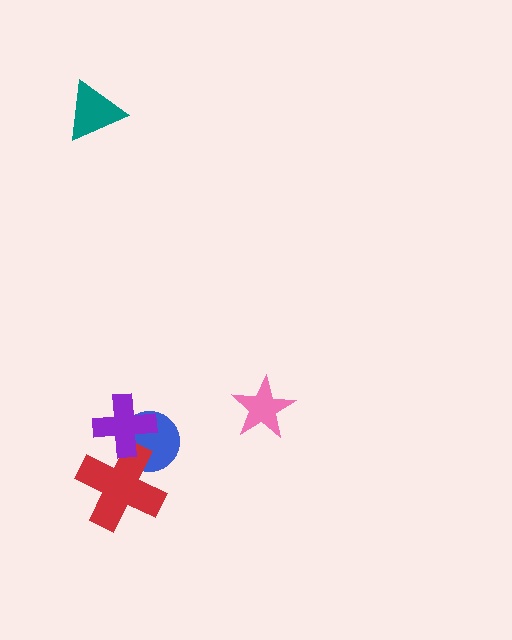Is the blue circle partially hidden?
Yes, it is partially covered by another shape.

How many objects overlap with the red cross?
2 objects overlap with the red cross.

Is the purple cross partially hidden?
No, no other shape covers it.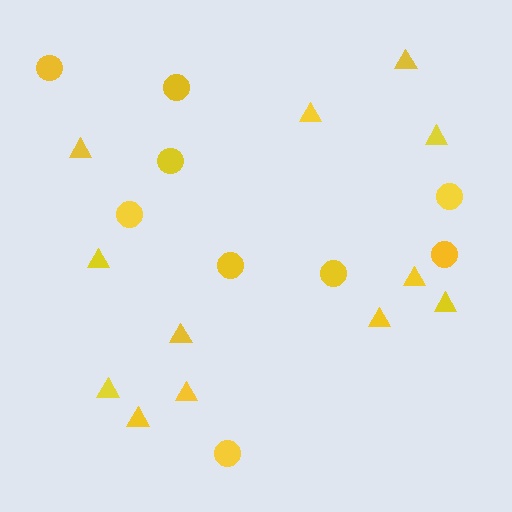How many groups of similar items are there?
There are 2 groups: one group of triangles (12) and one group of circles (9).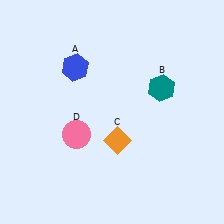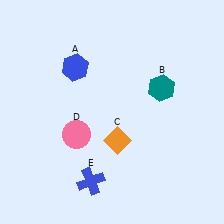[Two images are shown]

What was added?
A blue cross (E) was added in Image 2.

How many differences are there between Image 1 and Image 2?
There is 1 difference between the two images.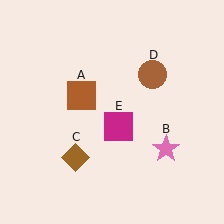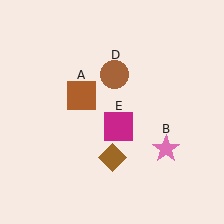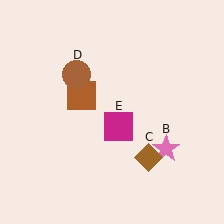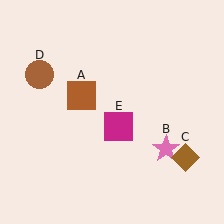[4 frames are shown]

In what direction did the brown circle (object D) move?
The brown circle (object D) moved left.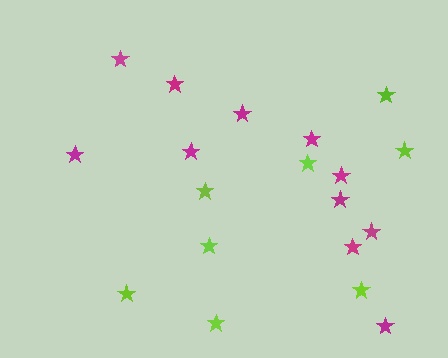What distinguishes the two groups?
There are 2 groups: one group of lime stars (8) and one group of magenta stars (11).